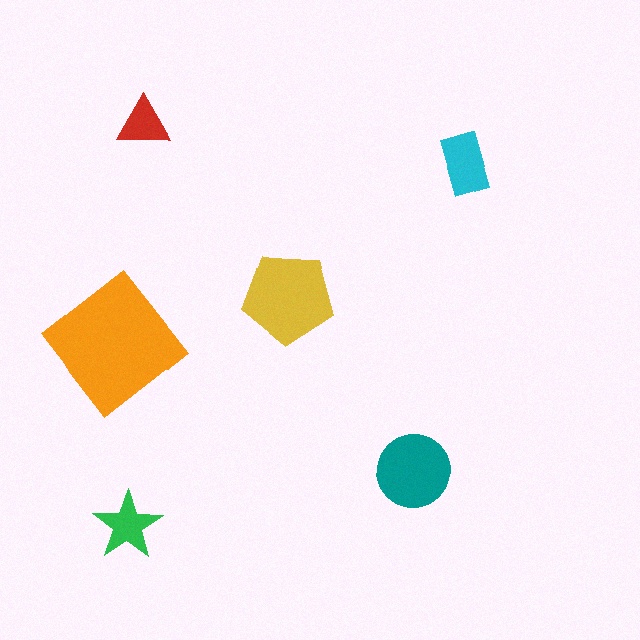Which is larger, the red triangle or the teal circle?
The teal circle.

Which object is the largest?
The orange diamond.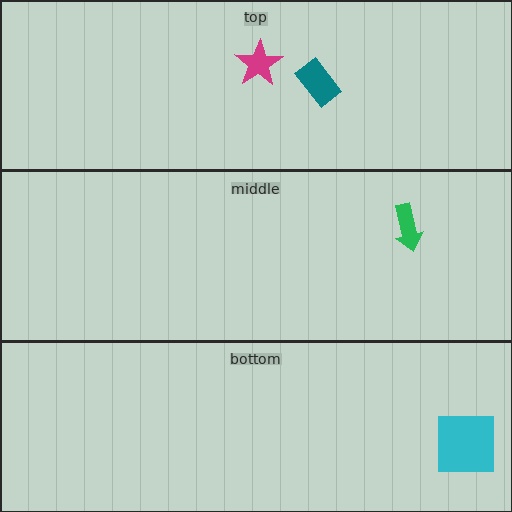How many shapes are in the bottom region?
1.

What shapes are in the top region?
The magenta star, the teal rectangle.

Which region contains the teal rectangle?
The top region.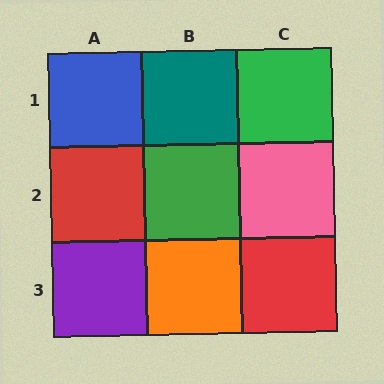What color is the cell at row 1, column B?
Teal.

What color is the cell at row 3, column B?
Orange.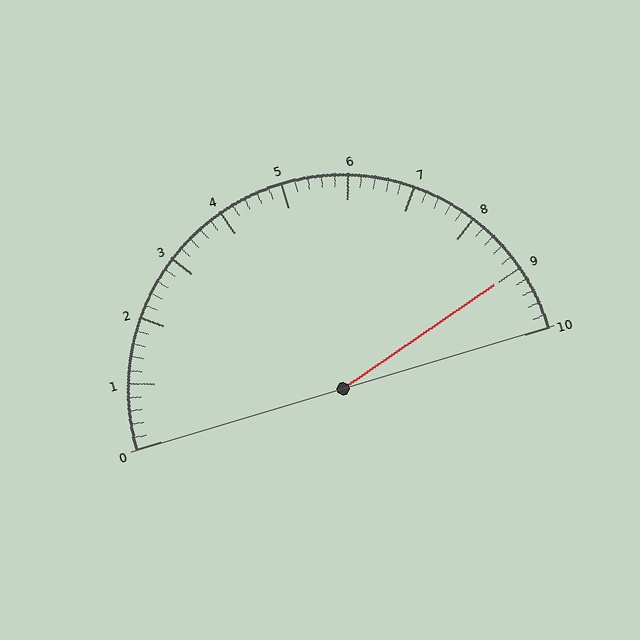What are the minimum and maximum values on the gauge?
The gauge ranges from 0 to 10.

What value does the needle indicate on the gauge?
The needle indicates approximately 9.0.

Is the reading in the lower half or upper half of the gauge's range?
The reading is in the upper half of the range (0 to 10).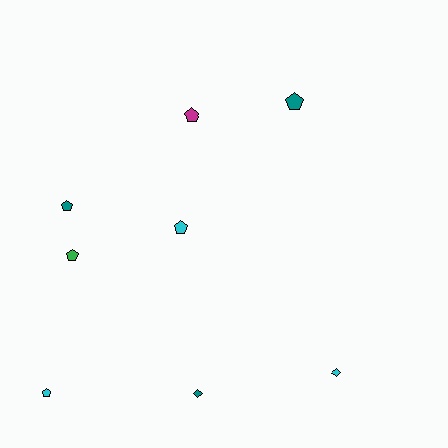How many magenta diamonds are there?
There are no magenta diamonds.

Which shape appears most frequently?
Pentagon, with 6 objects.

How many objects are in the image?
There are 8 objects.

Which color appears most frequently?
Teal, with 3 objects.